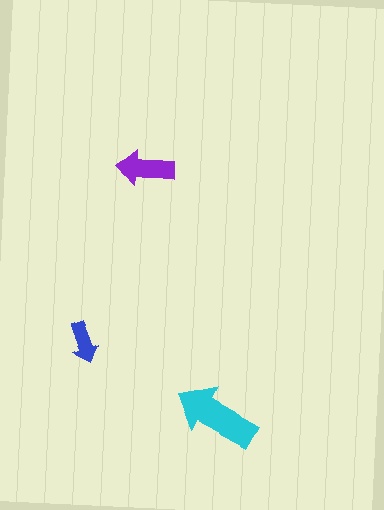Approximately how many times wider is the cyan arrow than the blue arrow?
About 2 times wider.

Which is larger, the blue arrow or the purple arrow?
The purple one.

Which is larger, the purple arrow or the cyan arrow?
The cyan one.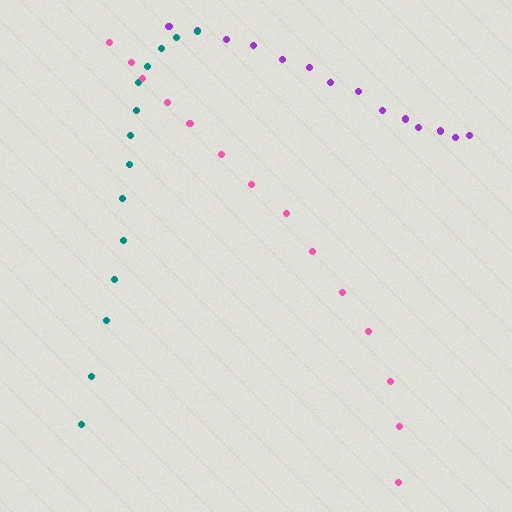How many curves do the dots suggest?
There are 3 distinct paths.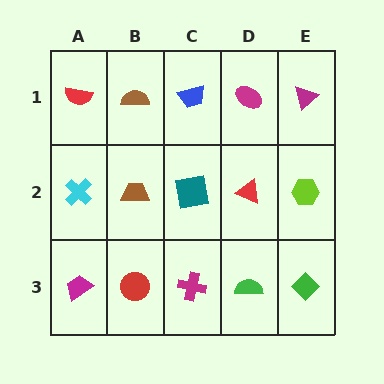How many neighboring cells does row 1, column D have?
3.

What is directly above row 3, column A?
A cyan cross.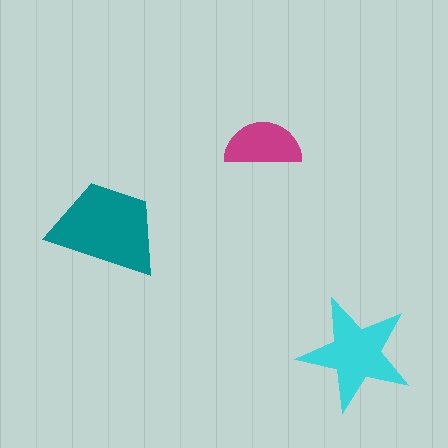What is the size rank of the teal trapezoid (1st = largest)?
1st.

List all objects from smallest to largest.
The magenta semicircle, the cyan star, the teal trapezoid.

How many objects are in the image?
There are 3 objects in the image.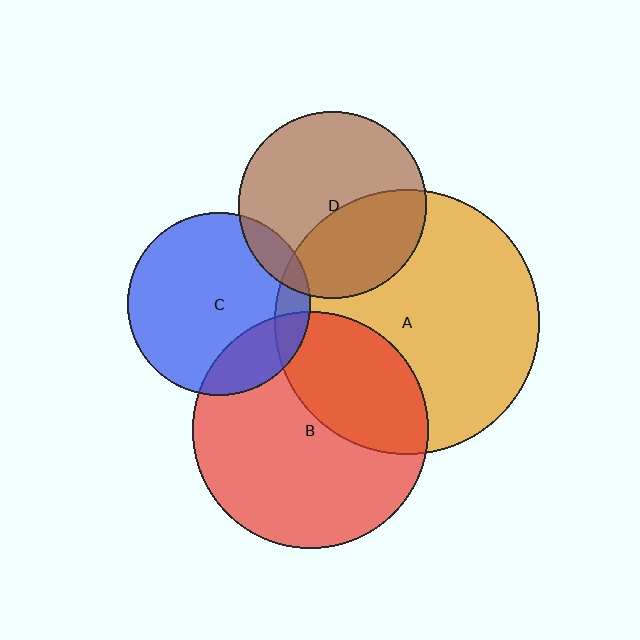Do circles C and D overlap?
Yes.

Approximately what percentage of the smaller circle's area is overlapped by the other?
Approximately 10%.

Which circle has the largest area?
Circle A (orange).